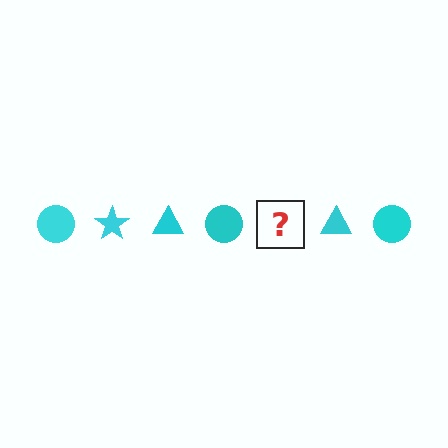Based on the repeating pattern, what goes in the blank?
The blank should be a cyan star.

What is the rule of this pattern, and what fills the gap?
The rule is that the pattern cycles through circle, star, triangle shapes in cyan. The gap should be filled with a cyan star.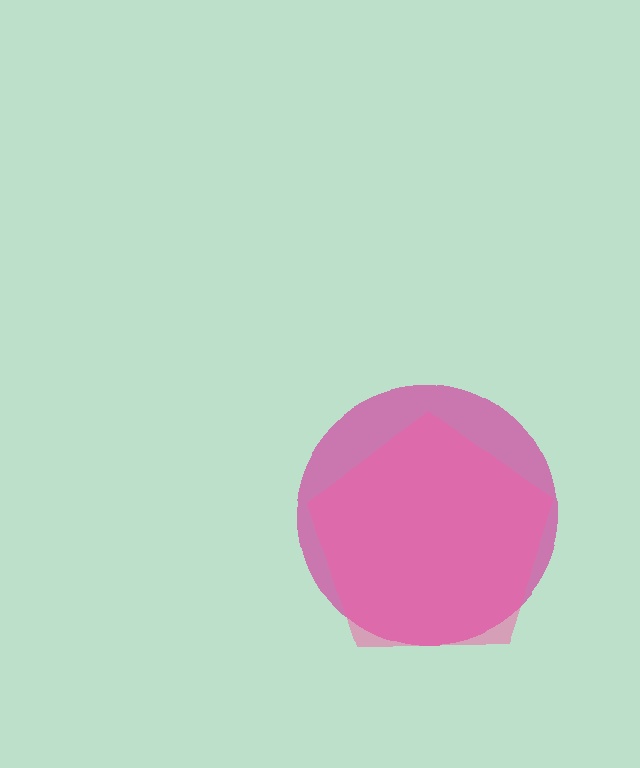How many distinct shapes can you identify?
There are 2 distinct shapes: a magenta circle, a pink pentagon.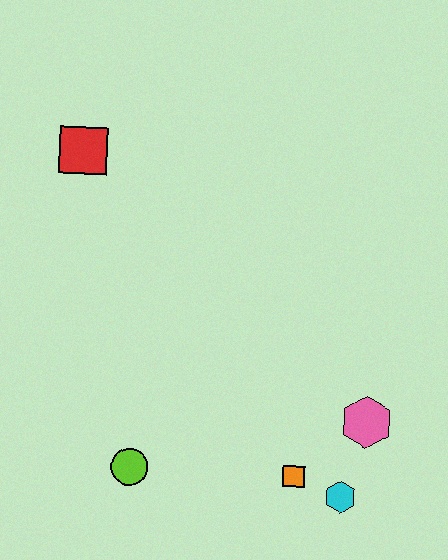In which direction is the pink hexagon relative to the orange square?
The pink hexagon is to the right of the orange square.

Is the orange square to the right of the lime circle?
Yes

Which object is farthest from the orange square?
The red square is farthest from the orange square.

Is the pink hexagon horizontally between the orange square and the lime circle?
No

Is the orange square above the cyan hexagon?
Yes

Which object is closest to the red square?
The lime circle is closest to the red square.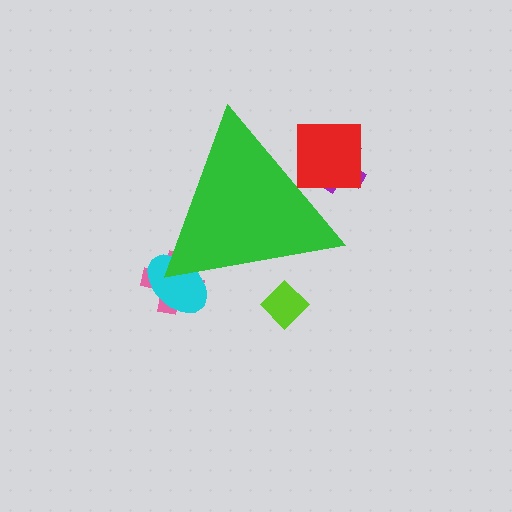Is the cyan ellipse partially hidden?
Yes, the cyan ellipse is partially hidden behind the green triangle.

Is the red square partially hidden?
Yes, the red square is partially hidden behind the green triangle.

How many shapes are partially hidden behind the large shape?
5 shapes are partially hidden.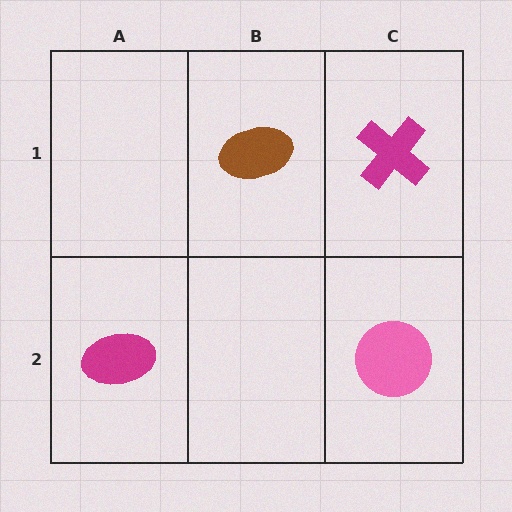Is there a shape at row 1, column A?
No, that cell is empty.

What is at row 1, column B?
A brown ellipse.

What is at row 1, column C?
A magenta cross.